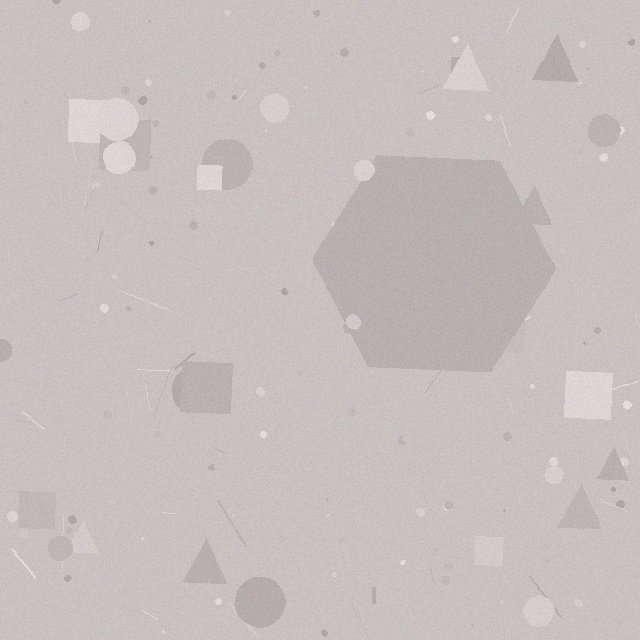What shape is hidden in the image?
A hexagon is hidden in the image.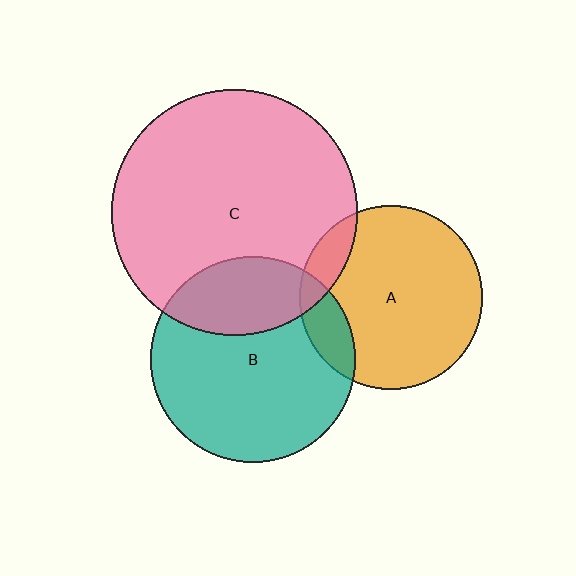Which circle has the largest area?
Circle C (pink).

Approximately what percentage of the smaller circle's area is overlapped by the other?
Approximately 15%.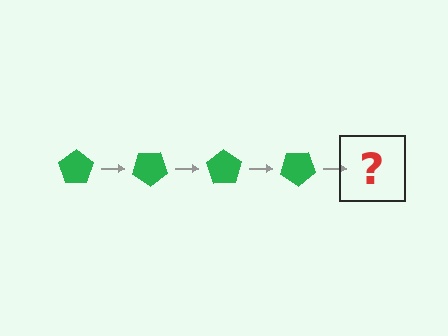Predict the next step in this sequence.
The next step is a green pentagon rotated 140 degrees.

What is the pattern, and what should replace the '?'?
The pattern is that the pentagon rotates 35 degrees each step. The '?' should be a green pentagon rotated 140 degrees.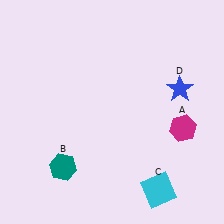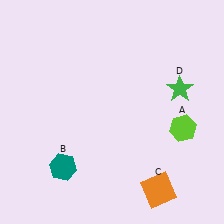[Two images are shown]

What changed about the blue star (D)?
In Image 1, D is blue. In Image 2, it changed to green.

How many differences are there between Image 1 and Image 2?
There are 3 differences between the two images.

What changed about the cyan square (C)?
In Image 1, C is cyan. In Image 2, it changed to orange.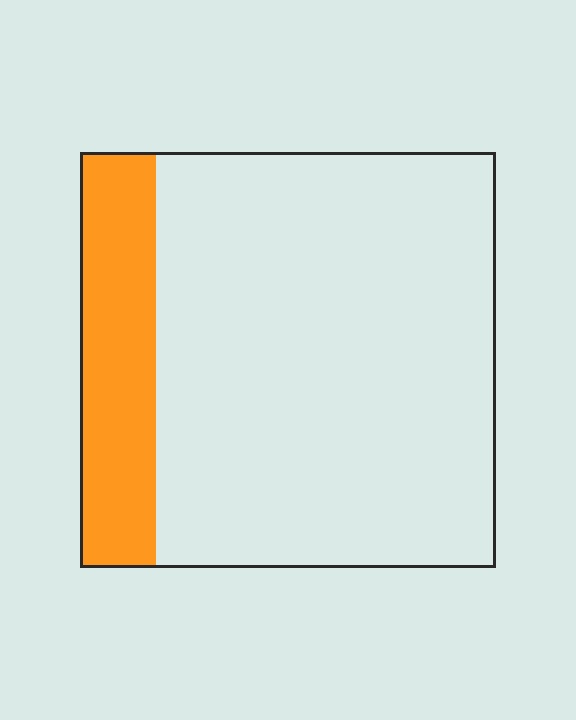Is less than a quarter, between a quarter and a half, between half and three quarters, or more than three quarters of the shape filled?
Less than a quarter.